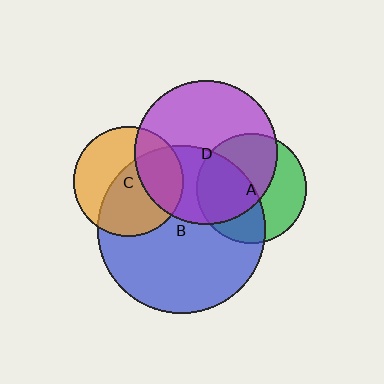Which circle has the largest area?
Circle B (blue).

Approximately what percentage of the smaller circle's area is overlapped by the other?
Approximately 30%.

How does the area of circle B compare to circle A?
Approximately 2.3 times.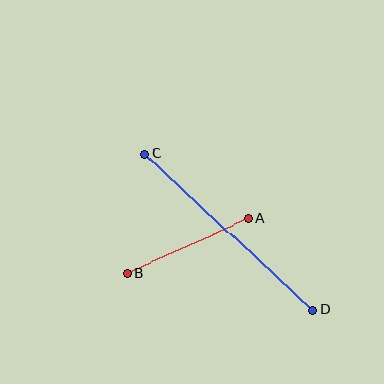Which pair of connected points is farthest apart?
Points C and D are farthest apart.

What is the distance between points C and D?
The distance is approximately 230 pixels.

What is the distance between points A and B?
The distance is approximately 133 pixels.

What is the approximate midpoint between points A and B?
The midpoint is at approximately (188, 246) pixels.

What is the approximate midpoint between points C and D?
The midpoint is at approximately (229, 232) pixels.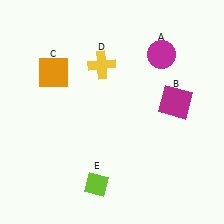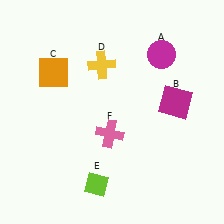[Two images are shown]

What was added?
A pink cross (F) was added in Image 2.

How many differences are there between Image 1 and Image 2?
There is 1 difference between the two images.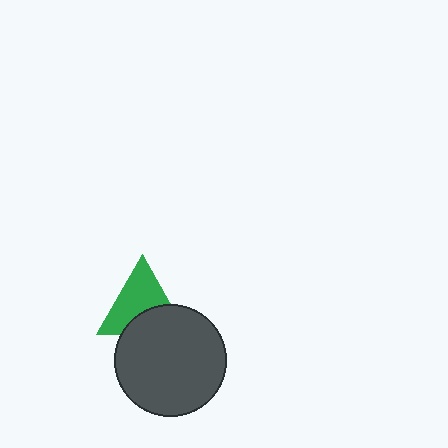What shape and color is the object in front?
The object in front is a dark gray circle.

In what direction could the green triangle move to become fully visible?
The green triangle could move up. That would shift it out from behind the dark gray circle entirely.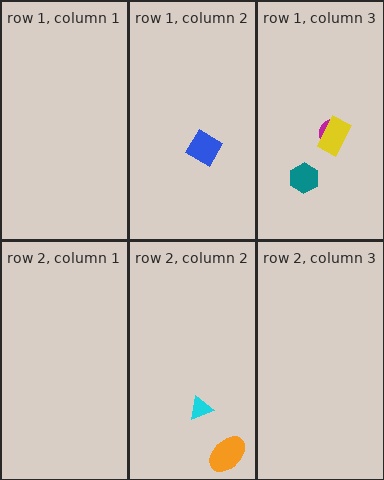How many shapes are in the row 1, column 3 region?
3.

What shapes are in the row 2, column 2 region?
The cyan triangle, the orange ellipse.